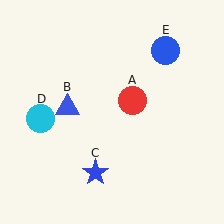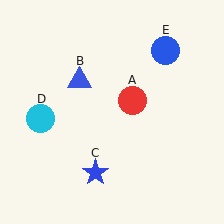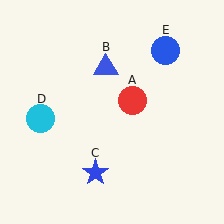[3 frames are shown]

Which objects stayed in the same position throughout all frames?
Red circle (object A) and blue star (object C) and cyan circle (object D) and blue circle (object E) remained stationary.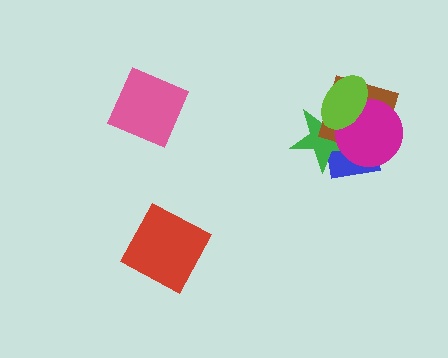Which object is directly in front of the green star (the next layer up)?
The brown square is directly in front of the green star.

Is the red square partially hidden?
No, no other shape covers it.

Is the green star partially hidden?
Yes, it is partially covered by another shape.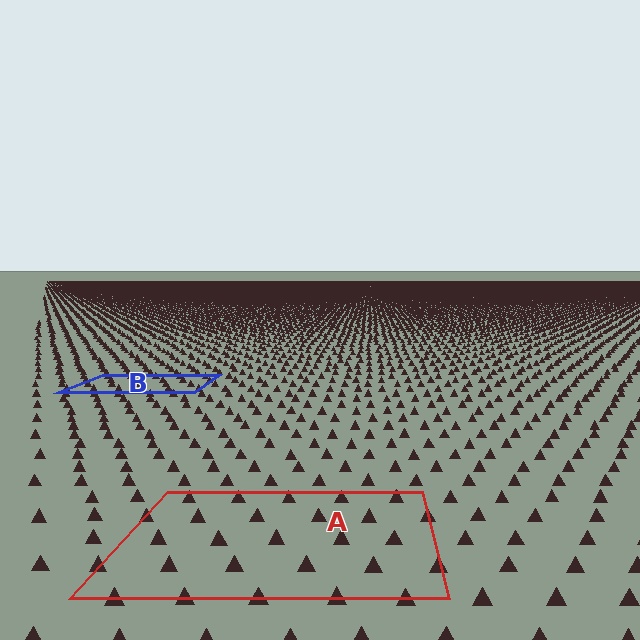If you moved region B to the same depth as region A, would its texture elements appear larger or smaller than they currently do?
They would appear larger. At a closer depth, the same texture elements are projected at a bigger on-screen size.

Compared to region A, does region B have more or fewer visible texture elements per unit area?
Region B has more texture elements per unit area — they are packed more densely because it is farther away.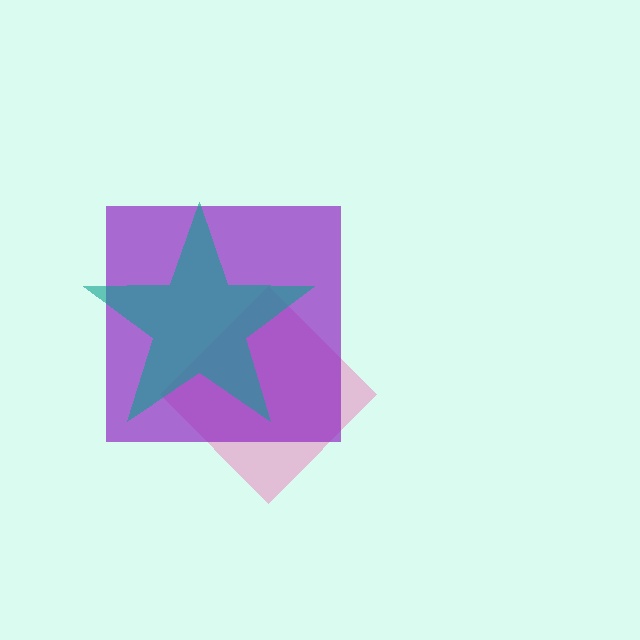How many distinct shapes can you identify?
There are 3 distinct shapes: a pink diamond, a purple square, a teal star.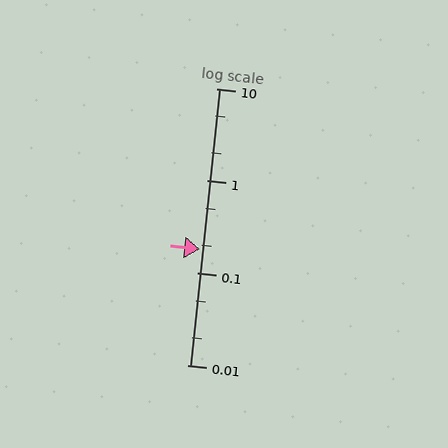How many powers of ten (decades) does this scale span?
The scale spans 3 decades, from 0.01 to 10.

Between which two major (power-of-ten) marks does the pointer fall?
The pointer is between 0.1 and 1.